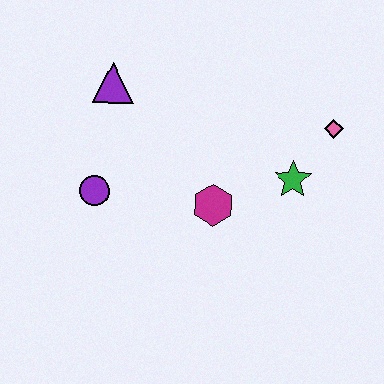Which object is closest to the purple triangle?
The purple circle is closest to the purple triangle.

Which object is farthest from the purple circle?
The pink diamond is farthest from the purple circle.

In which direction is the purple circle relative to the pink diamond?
The purple circle is to the left of the pink diamond.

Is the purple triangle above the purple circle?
Yes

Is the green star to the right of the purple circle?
Yes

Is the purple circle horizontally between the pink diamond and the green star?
No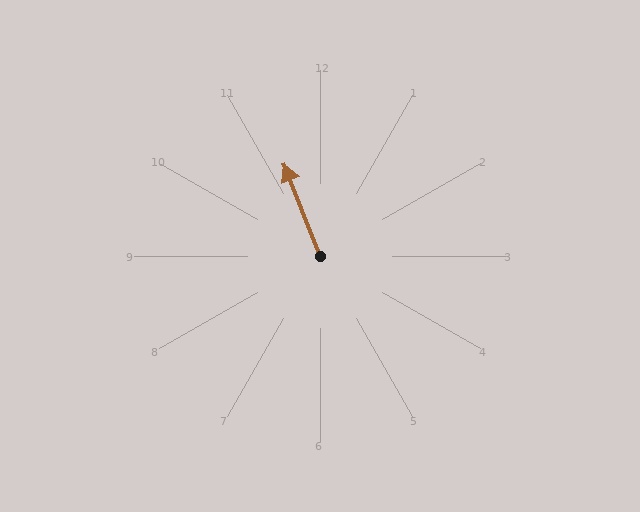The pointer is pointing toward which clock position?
Roughly 11 o'clock.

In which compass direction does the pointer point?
North.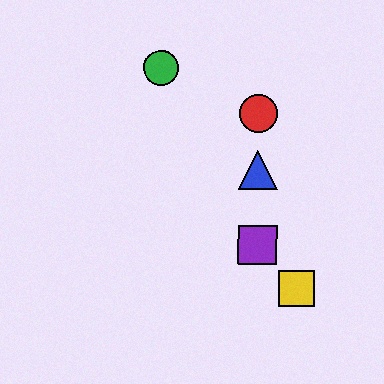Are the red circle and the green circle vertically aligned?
No, the red circle is at x≈259 and the green circle is at x≈161.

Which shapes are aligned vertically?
The red circle, the blue triangle, the purple square are aligned vertically.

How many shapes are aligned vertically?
3 shapes (the red circle, the blue triangle, the purple square) are aligned vertically.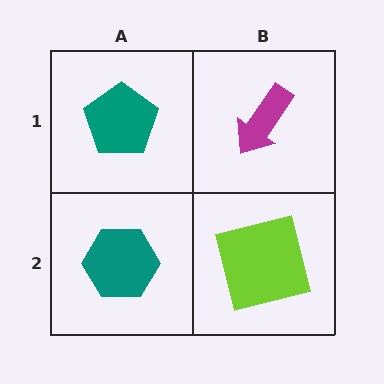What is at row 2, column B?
A lime square.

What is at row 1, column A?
A teal pentagon.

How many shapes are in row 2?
2 shapes.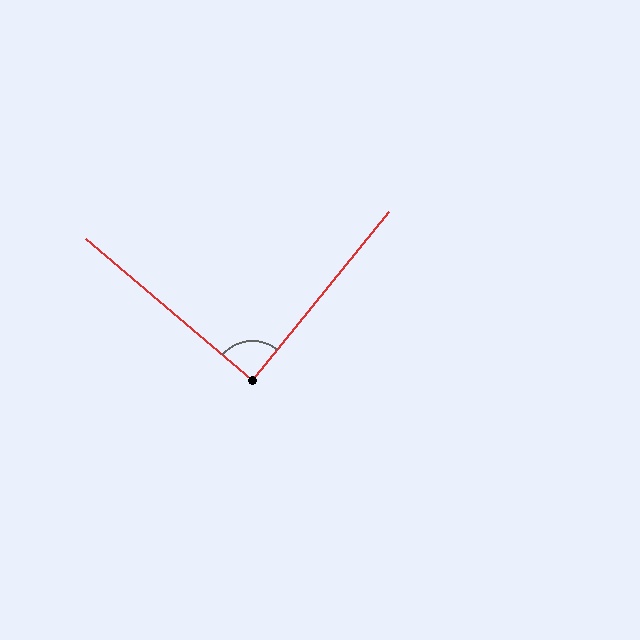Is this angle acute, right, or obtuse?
It is approximately a right angle.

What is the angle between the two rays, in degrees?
Approximately 89 degrees.